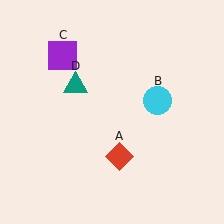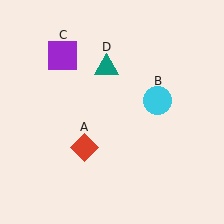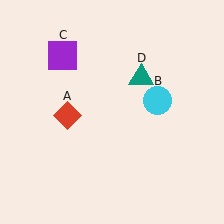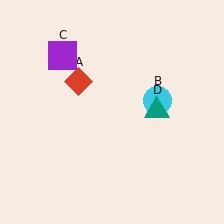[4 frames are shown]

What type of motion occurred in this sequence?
The red diamond (object A), teal triangle (object D) rotated clockwise around the center of the scene.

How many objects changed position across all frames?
2 objects changed position: red diamond (object A), teal triangle (object D).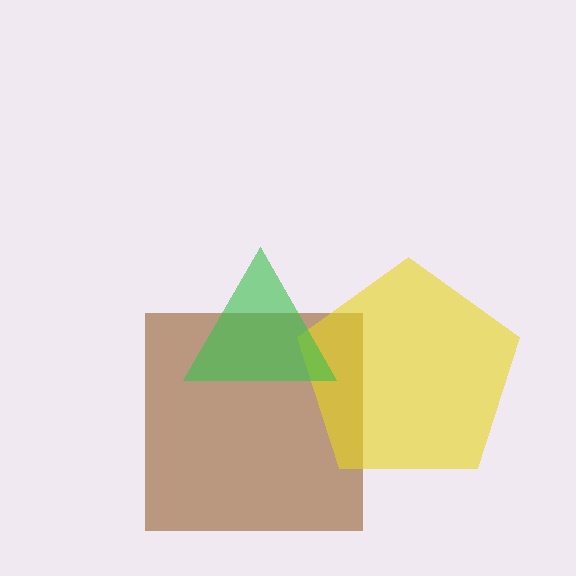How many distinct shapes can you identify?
There are 3 distinct shapes: a brown square, a yellow pentagon, a green triangle.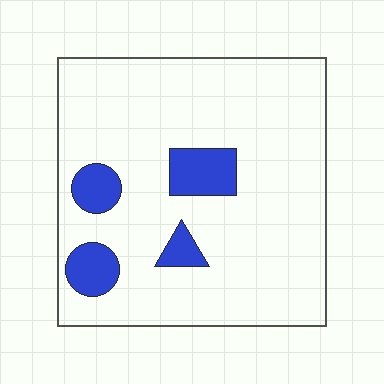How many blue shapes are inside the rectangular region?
4.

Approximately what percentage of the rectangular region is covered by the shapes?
Approximately 10%.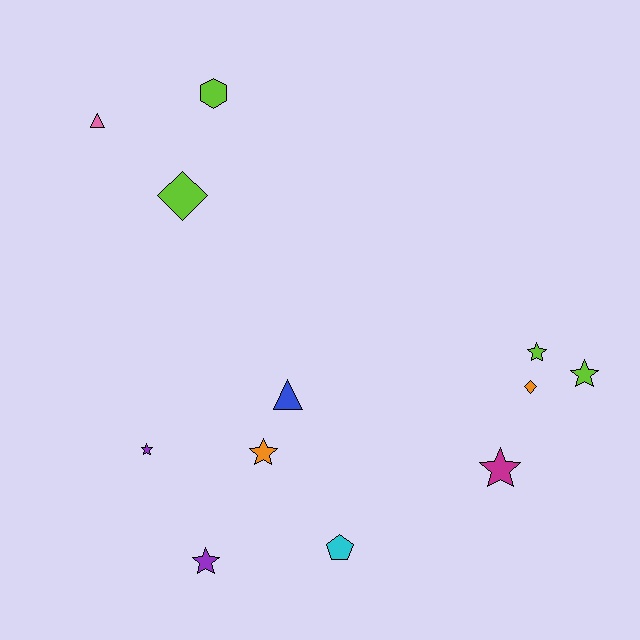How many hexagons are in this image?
There is 1 hexagon.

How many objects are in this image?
There are 12 objects.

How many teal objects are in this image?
There are no teal objects.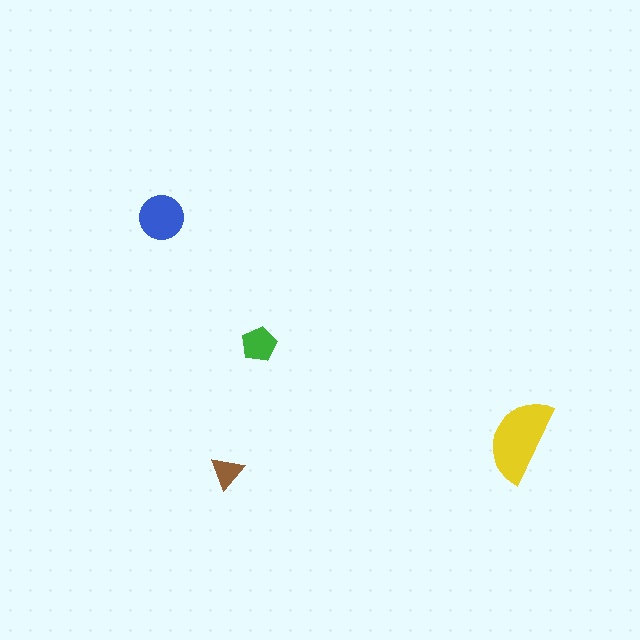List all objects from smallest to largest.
The brown triangle, the green pentagon, the blue circle, the yellow semicircle.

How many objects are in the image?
There are 4 objects in the image.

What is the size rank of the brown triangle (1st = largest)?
4th.